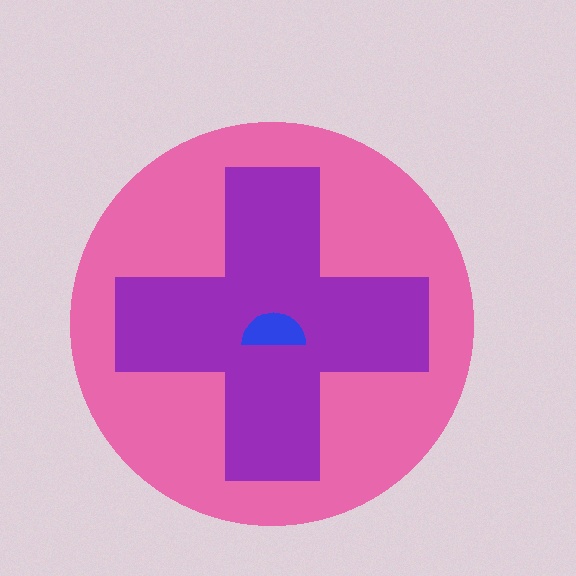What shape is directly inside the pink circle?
The purple cross.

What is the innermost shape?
The blue semicircle.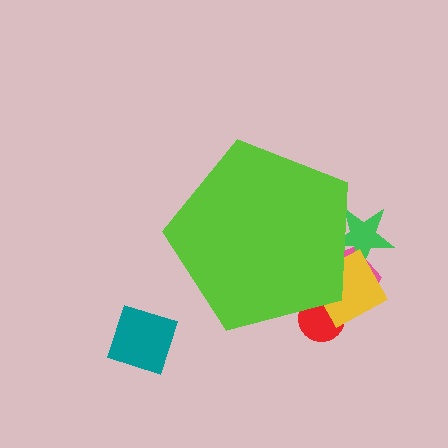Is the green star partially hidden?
Yes, the green star is partially hidden behind the lime pentagon.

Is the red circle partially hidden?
Yes, the red circle is partially hidden behind the lime pentagon.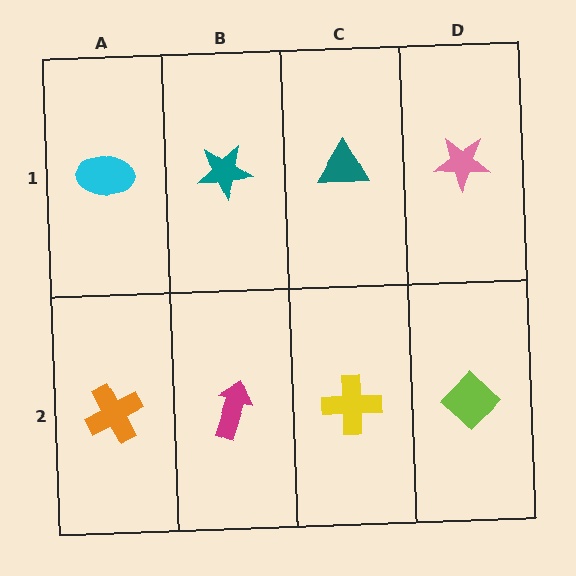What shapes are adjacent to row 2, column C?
A teal triangle (row 1, column C), a magenta arrow (row 2, column B), a lime diamond (row 2, column D).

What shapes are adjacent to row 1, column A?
An orange cross (row 2, column A), a teal star (row 1, column B).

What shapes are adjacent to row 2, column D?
A pink star (row 1, column D), a yellow cross (row 2, column C).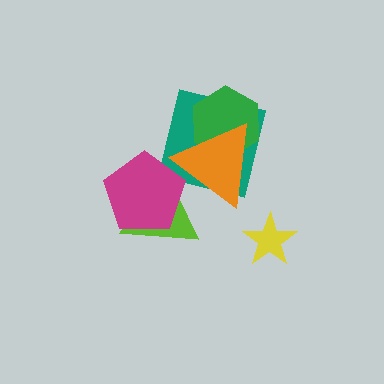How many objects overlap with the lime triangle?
2 objects overlap with the lime triangle.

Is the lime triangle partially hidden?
Yes, it is partially covered by another shape.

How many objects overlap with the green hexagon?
2 objects overlap with the green hexagon.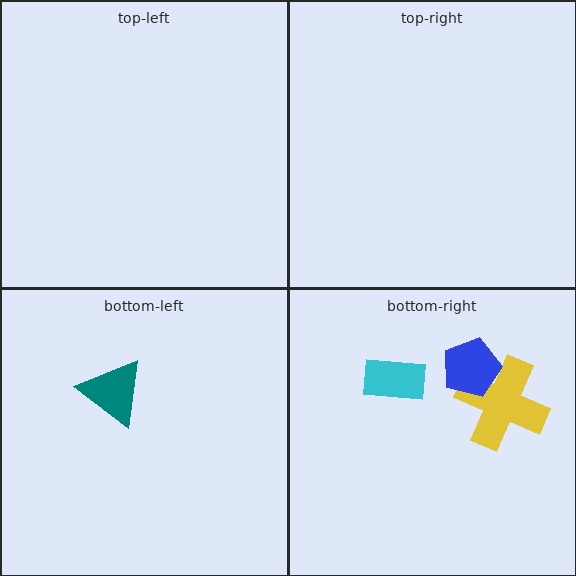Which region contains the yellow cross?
The bottom-right region.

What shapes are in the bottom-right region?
The cyan rectangle, the yellow cross, the blue pentagon.